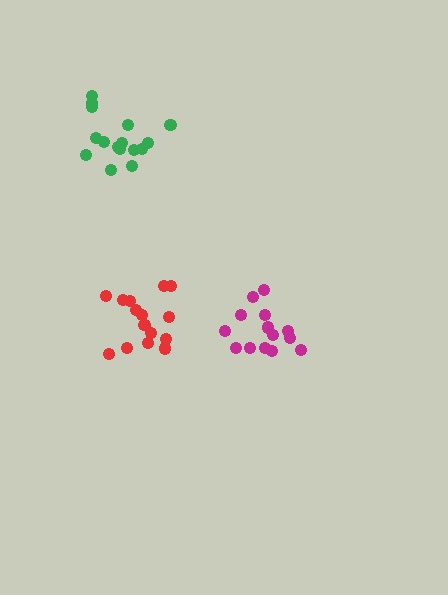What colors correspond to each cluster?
The clusters are colored: red, magenta, green.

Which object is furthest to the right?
The magenta cluster is rightmost.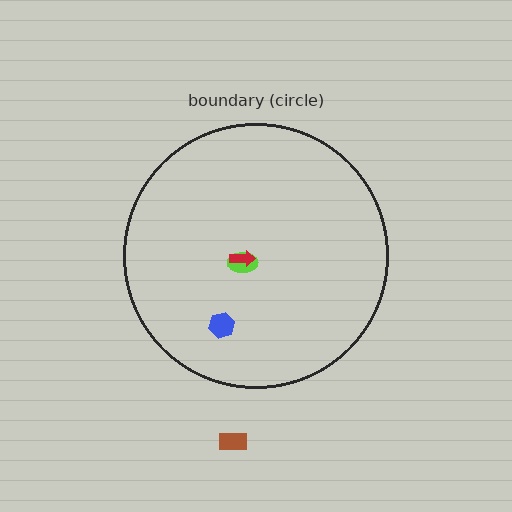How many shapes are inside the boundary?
3 inside, 1 outside.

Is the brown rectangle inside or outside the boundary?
Outside.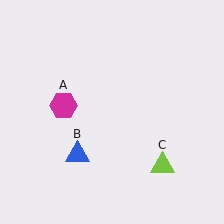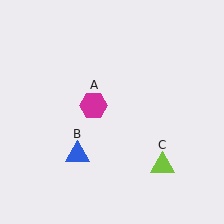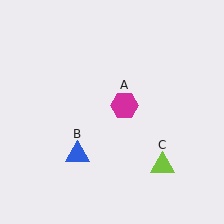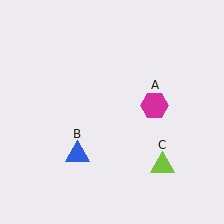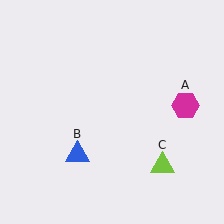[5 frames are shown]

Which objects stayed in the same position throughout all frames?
Blue triangle (object B) and lime triangle (object C) remained stationary.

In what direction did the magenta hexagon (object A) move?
The magenta hexagon (object A) moved right.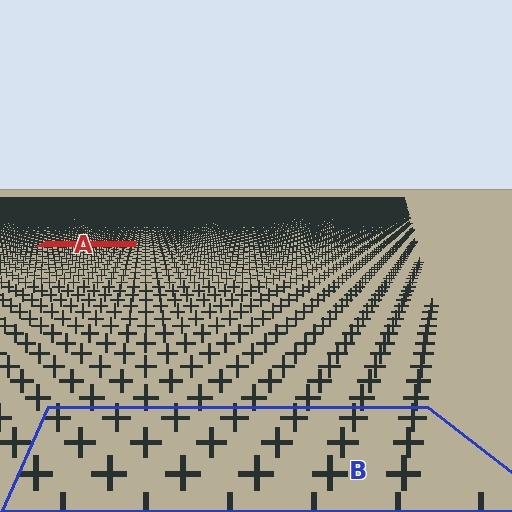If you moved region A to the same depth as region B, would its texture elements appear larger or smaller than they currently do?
They would appear larger. At a closer depth, the same texture elements are projected at a bigger on-screen size.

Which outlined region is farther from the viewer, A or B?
Region A is farther from the viewer — the texture elements inside it appear smaller and more densely packed.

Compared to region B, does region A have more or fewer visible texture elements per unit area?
Region A has more texture elements per unit area — they are packed more densely because it is farther away.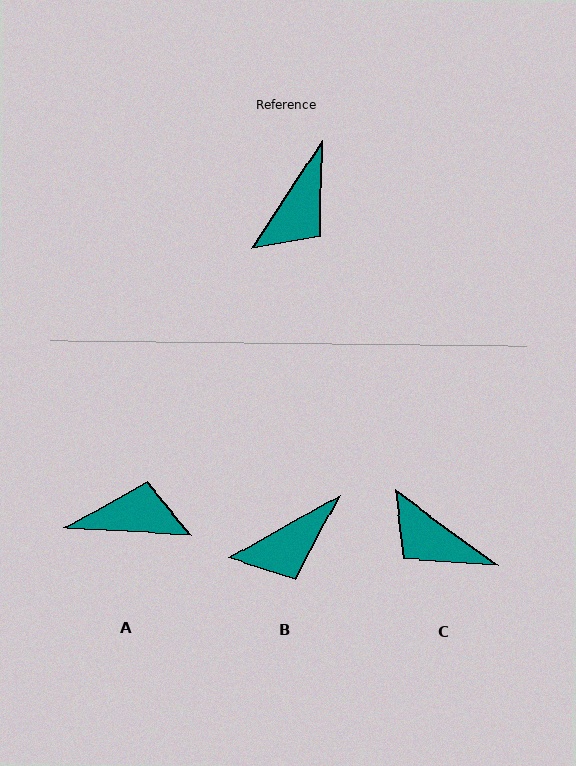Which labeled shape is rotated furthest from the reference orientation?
A, about 120 degrees away.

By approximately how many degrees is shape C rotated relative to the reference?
Approximately 93 degrees clockwise.